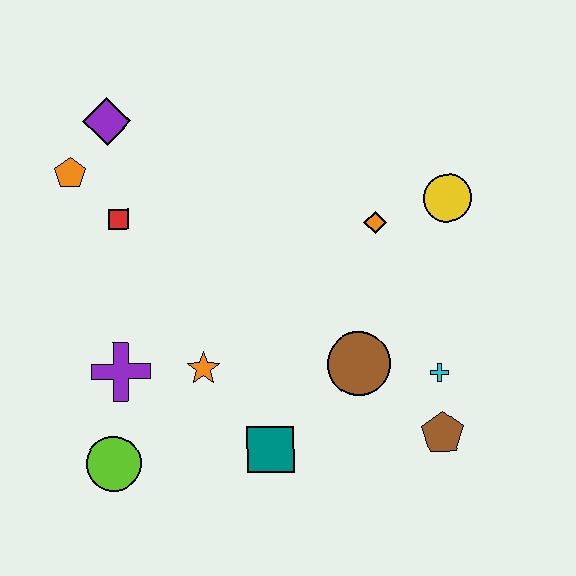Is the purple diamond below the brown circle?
No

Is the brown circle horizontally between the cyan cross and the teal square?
Yes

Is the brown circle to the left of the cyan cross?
Yes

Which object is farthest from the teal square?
The purple diamond is farthest from the teal square.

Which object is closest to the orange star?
The purple cross is closest to the orange star.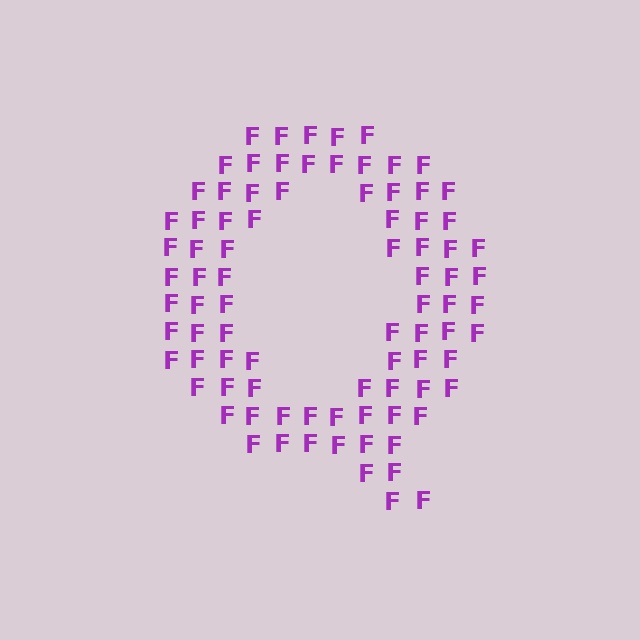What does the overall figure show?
The overall figure shows the letter Q.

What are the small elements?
The small elements are letter F's.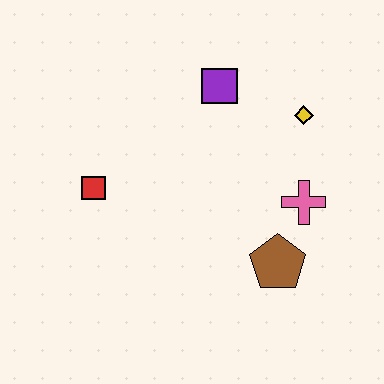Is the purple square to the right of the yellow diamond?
No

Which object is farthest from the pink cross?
The red square is farthest from the pink cross.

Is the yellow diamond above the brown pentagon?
Yes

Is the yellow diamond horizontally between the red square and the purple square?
No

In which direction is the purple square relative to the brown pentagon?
The purple square is above the brown pentagon.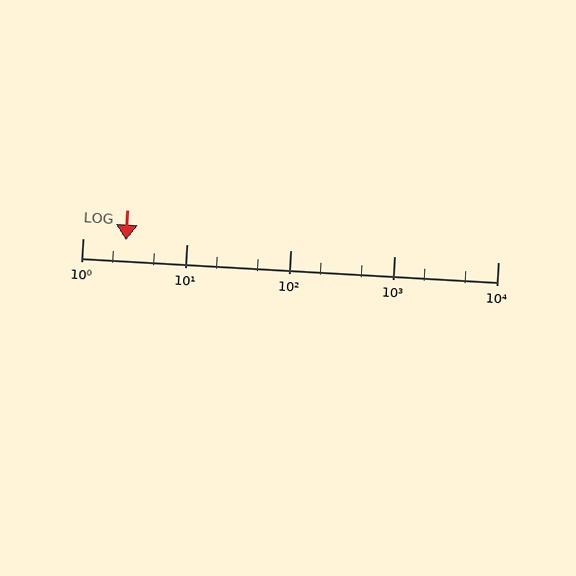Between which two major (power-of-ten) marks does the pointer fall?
The pointer is between 1 and 10.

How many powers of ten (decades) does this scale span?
The scale spans 4 decades, from 1 to 10000.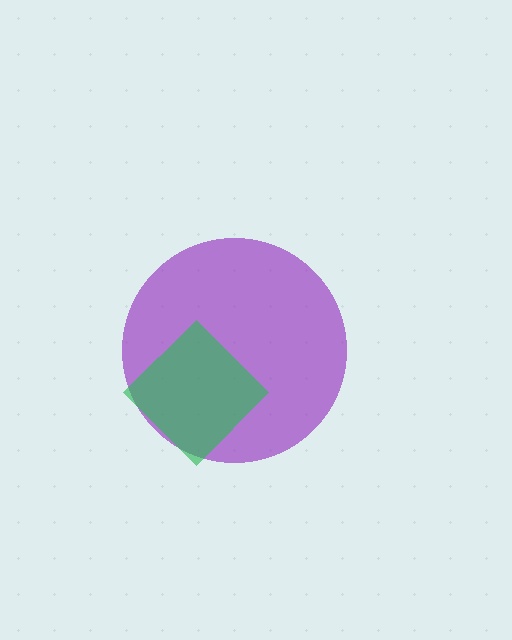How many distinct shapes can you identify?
There are 2 distinct shapes: a purple circle, a green diamond.